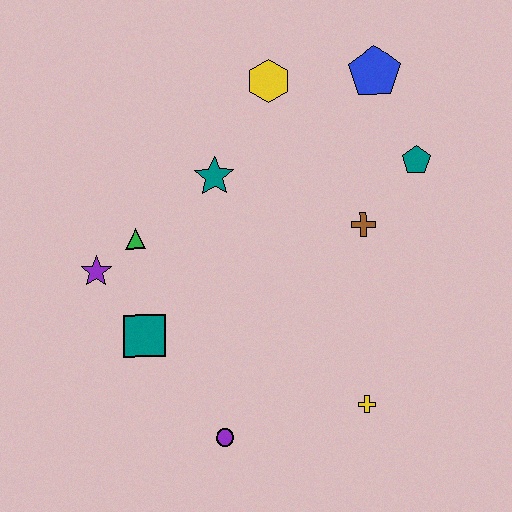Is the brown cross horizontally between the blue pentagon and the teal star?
Yes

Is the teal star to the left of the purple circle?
Yes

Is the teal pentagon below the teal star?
No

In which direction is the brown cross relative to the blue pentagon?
The brown cross is below the blue pentagon.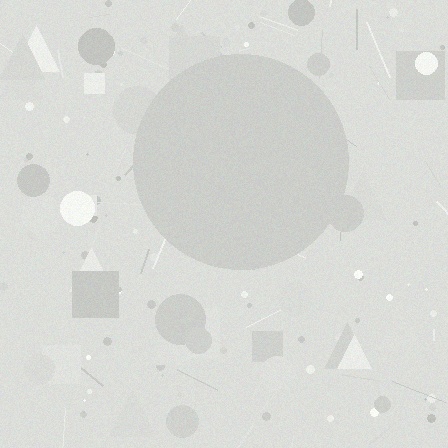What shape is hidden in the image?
A circle is hidden in the image.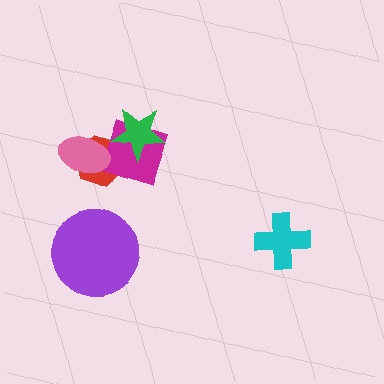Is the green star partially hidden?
No, no other shape covers it.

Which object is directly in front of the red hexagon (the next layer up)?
The magenta diamond is directly in front of the red hexagon.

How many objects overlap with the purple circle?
0 objects overlap with the purple circle.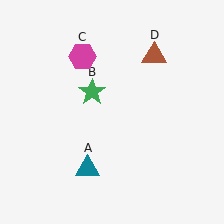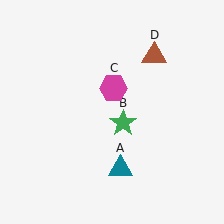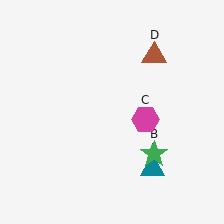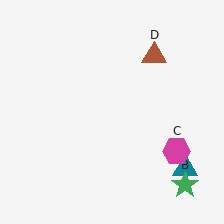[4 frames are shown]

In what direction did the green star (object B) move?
The green star (object B) moved down and to the right.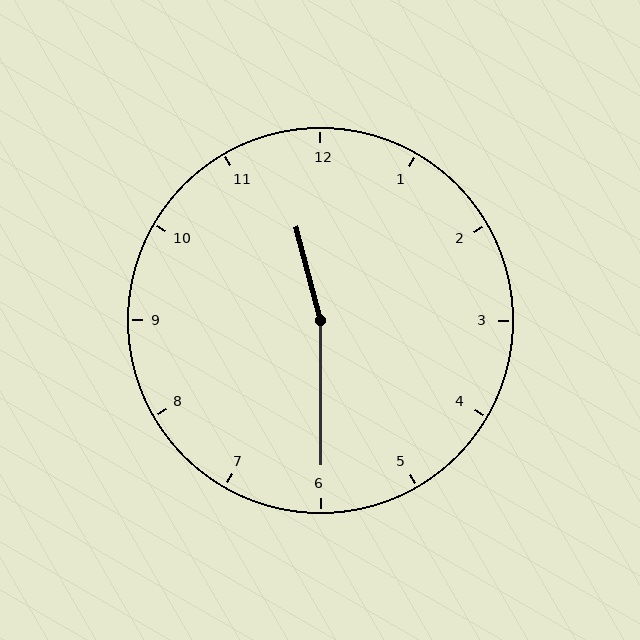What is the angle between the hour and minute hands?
Approximately 165 degrees.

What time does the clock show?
11:30.